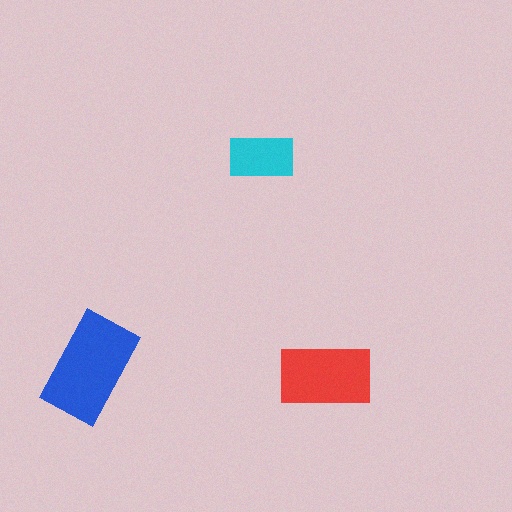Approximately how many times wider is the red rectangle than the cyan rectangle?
About 1.5 times wider.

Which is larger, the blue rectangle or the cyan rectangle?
The blue one.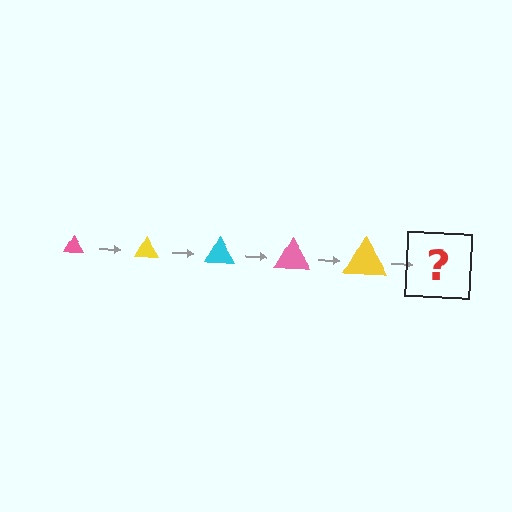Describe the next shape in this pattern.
It should be a cyan triangle, larger than the previous one.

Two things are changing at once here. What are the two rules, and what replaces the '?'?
The two rules are that the triangle grows larger each step and the color cycles through pink, yellow, and cyan. The '?' should be a cyan triangle, larger than the previous one.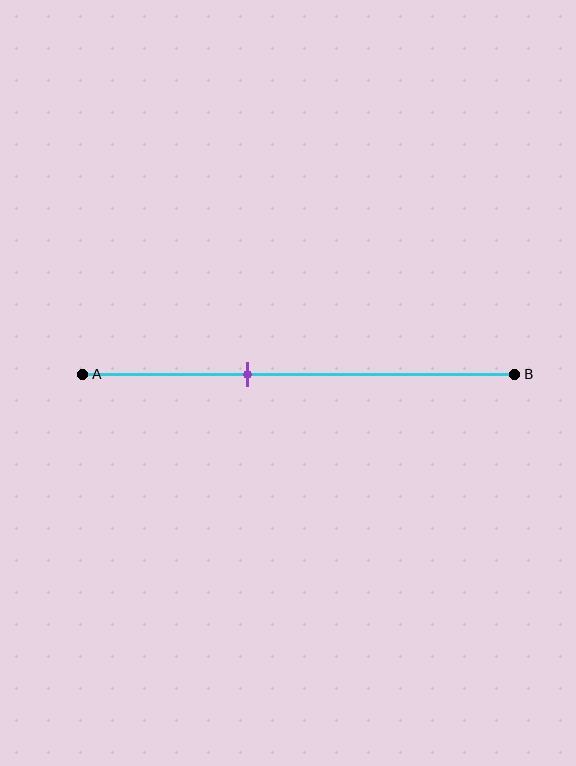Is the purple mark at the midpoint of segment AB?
No, the mark is at about 40% from A, not at the 50% midpoint.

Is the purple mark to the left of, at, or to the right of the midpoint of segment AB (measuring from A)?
The purple mark is to the left of the midpoint of segment AB.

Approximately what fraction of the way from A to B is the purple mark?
The purple mark is approximately 40% of the way from A to B.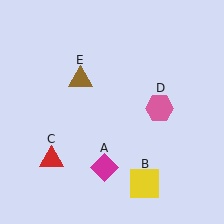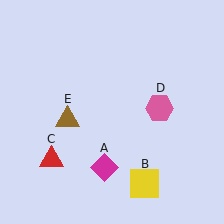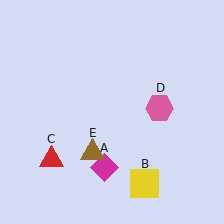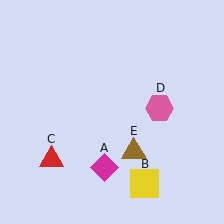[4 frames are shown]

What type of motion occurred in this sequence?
The brown triangle (object E) rotated counterclockwise around the center of the scene.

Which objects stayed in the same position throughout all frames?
Magenta diamond (object A) and yellow square (object B) and red triangle (object C) and pink hexagon (object D) remained stationary.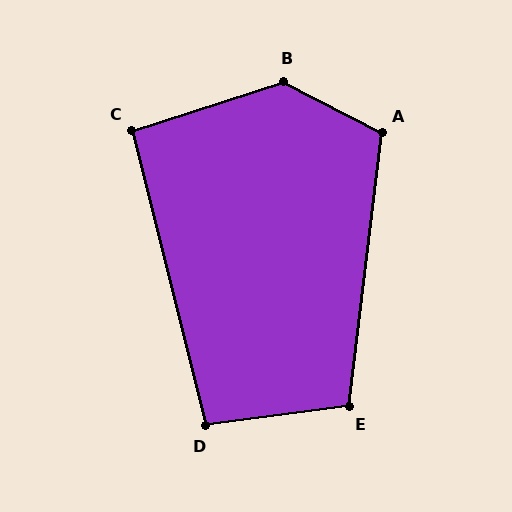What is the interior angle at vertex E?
Approximately 104 degrees (obtuse).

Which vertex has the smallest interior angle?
C, at approximately 94 degrees.